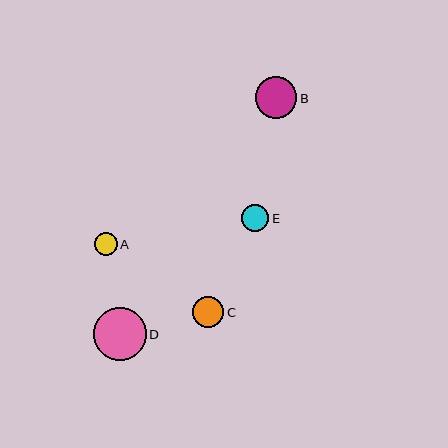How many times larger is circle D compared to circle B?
Circle D is approximately 1.3 times the size of circle B.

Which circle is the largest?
Circle D is the largest with a size of approximately 52 pixels.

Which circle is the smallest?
Circle A is the smallest with a size of approximately 23 pixels.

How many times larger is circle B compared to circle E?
Circle B is approximately 1.5 times the size of circle E.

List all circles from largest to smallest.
From largest to smallest: D, B, C, E, A.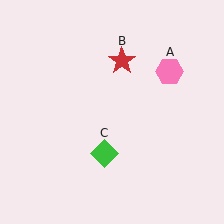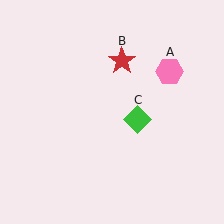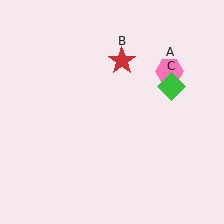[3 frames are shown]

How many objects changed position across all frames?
1 object changed position: green diamond (object C).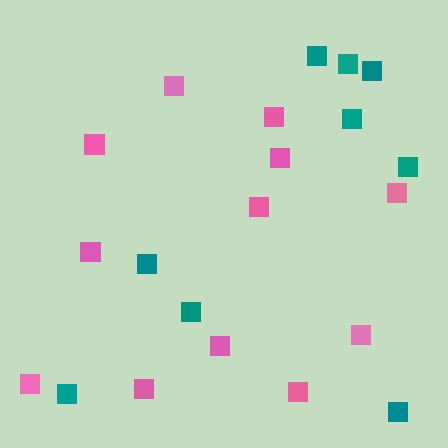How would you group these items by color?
There are 2 groups: one group of teal squares (9) and one group of pink squares (12).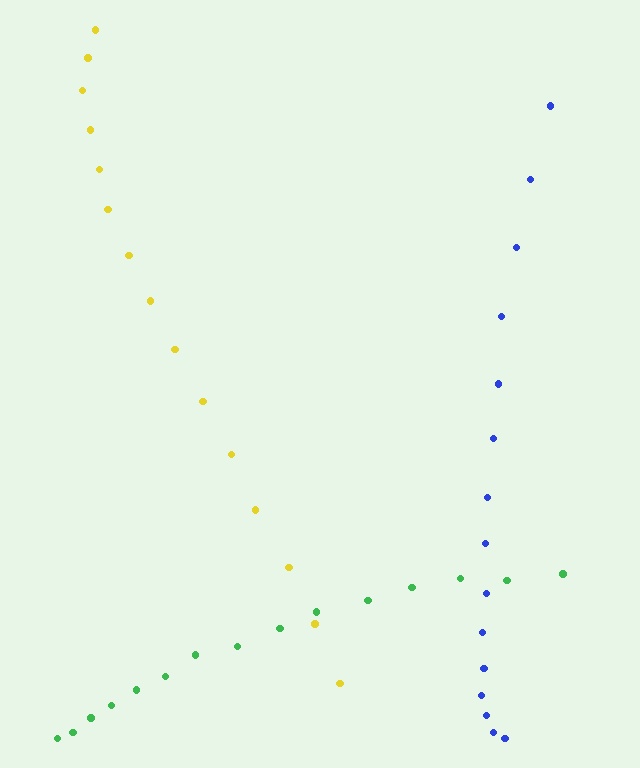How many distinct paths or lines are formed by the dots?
There are 3 distinct paths.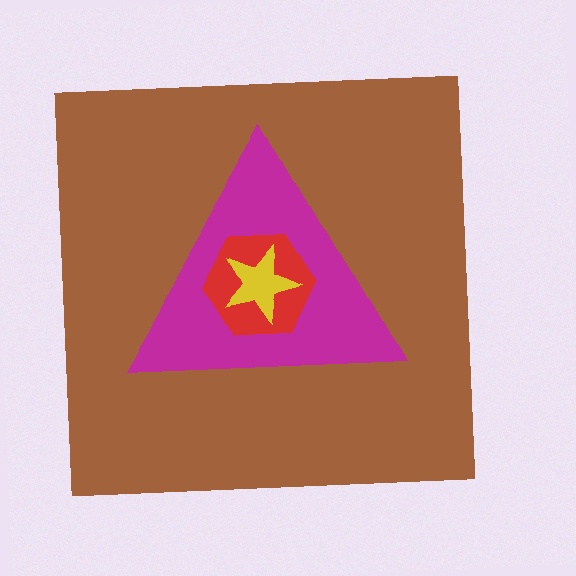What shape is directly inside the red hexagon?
The yellow star.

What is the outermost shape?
The brown square.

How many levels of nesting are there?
4.